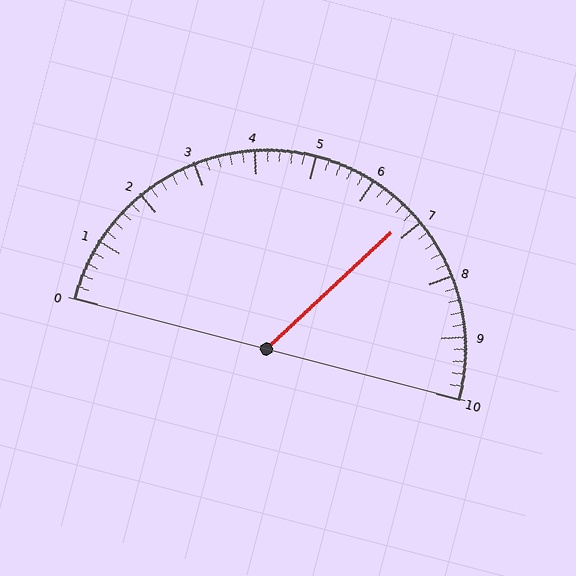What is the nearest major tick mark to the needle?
The nearest major tick mark is 7.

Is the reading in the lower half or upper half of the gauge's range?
The reading is in the upper half of the range (0 to 10).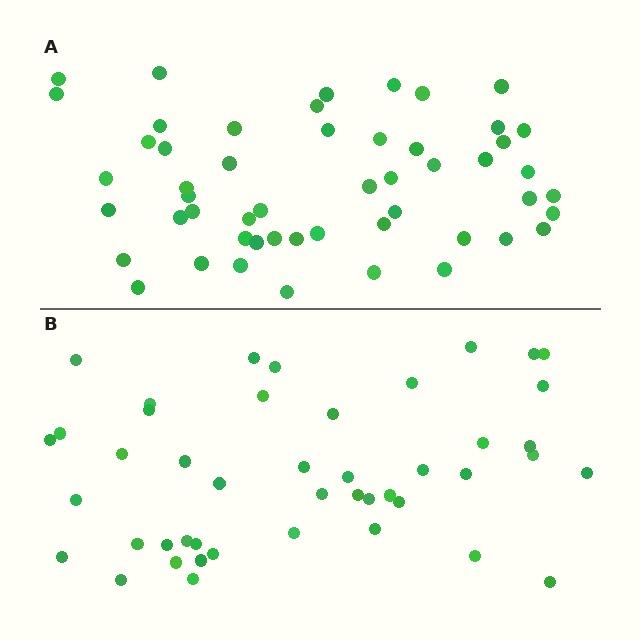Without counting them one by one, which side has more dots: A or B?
Region A (the top region) has more dots.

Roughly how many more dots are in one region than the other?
Region A has roughly 8 or so more dots than region B.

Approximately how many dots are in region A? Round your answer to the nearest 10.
About 50 dots. (The exact count is 52, which rounds to 50.)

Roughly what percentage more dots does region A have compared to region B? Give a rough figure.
About 15% more.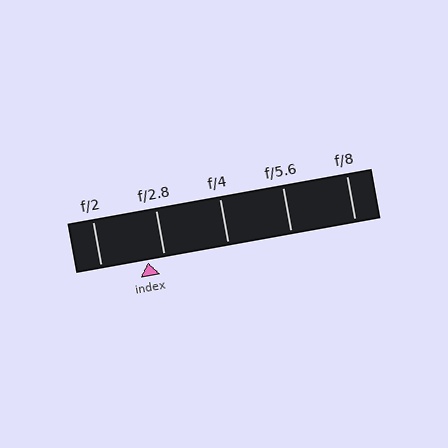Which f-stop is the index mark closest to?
The index mark is closest to f/2.8.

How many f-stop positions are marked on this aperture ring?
There are 5 f-stop positions marked.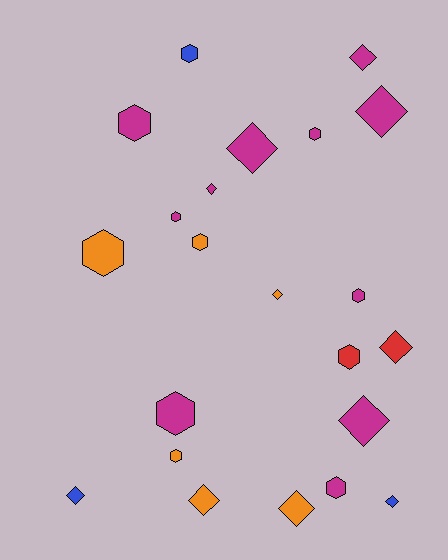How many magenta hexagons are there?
There are 6 magenta hexagons.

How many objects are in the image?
There are 22 objects.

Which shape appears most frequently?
Hexagon, with 11 objects.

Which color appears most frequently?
Magenta, with 11 objects.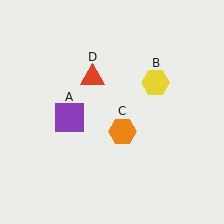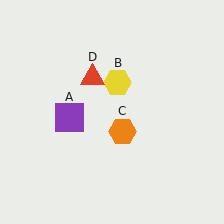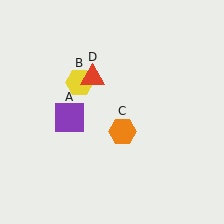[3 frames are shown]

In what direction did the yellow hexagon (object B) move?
The yellow hexagon (object B) moved left.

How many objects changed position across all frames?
1 object changed position: yellow hexagon (object B).